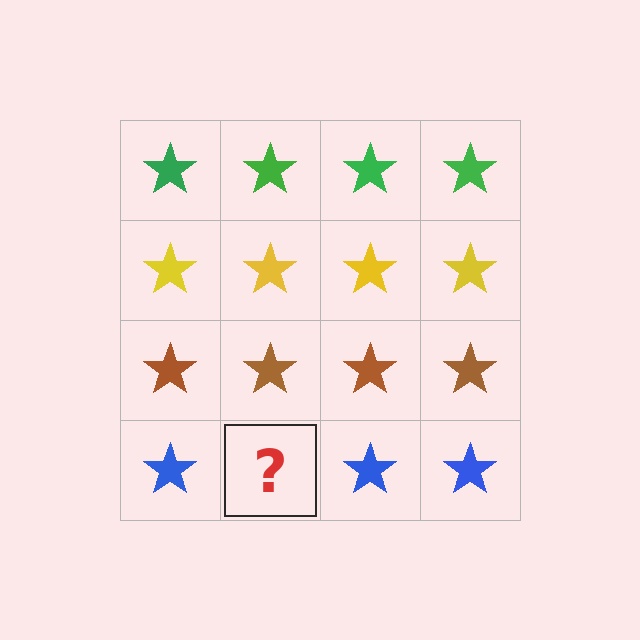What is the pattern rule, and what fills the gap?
The rule is that each row has a consistent color. The gap should be filled with a blue star.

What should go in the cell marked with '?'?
The missing cell should contain a blue star.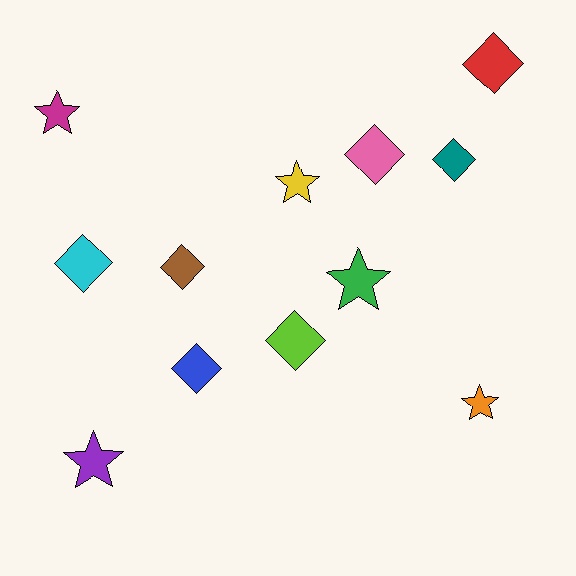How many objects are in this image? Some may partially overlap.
There are 12 objects.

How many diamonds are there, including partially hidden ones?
There are 7 diamonds.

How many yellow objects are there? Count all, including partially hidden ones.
There is 1 yellow object.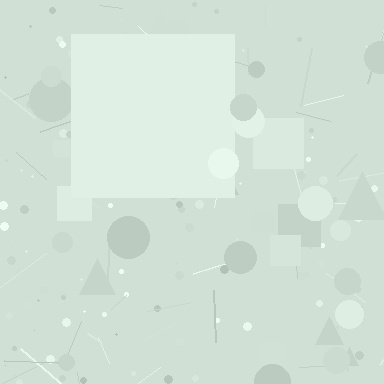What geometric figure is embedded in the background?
A square is embedded in the background.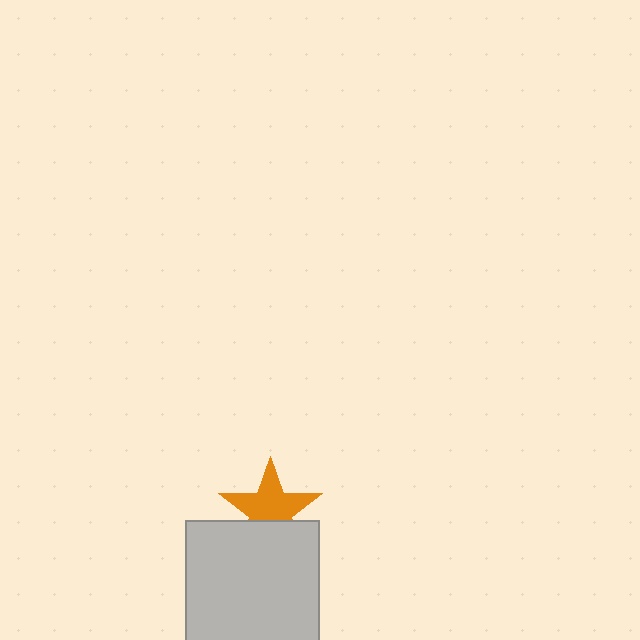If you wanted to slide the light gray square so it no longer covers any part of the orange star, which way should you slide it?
Slide it down — that is the most direct way to separate the two shapes.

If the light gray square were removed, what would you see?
You would see the complete orange star.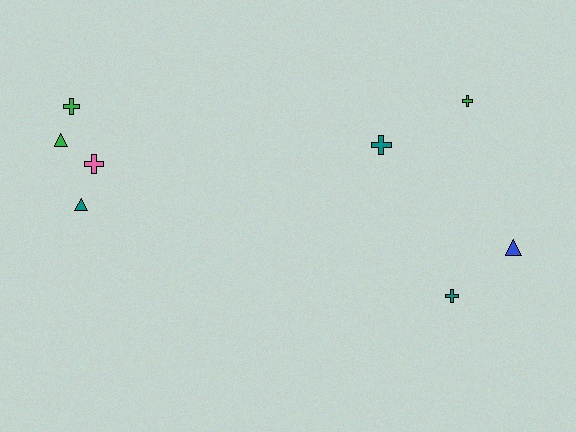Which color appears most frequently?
Teal, with 3 objects.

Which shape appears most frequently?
Cross, with 5 objects.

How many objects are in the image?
There are 8 objects.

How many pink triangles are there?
There are no pink triangles.